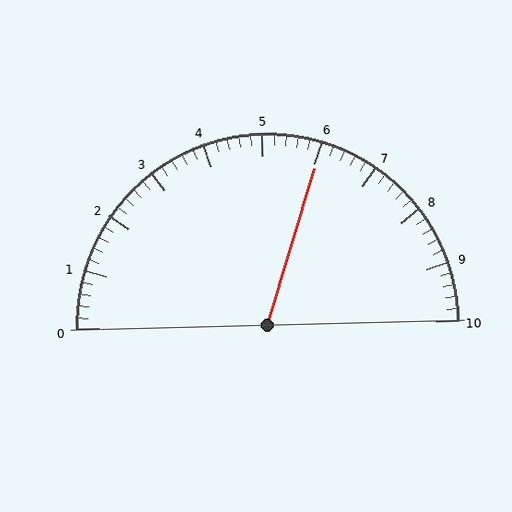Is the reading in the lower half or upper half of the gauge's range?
The reading is in the upper half of the range (0 to 10).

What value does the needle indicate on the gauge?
The needle indicates approximately 6.0.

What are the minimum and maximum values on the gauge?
The gauge ranges from 0 to 10.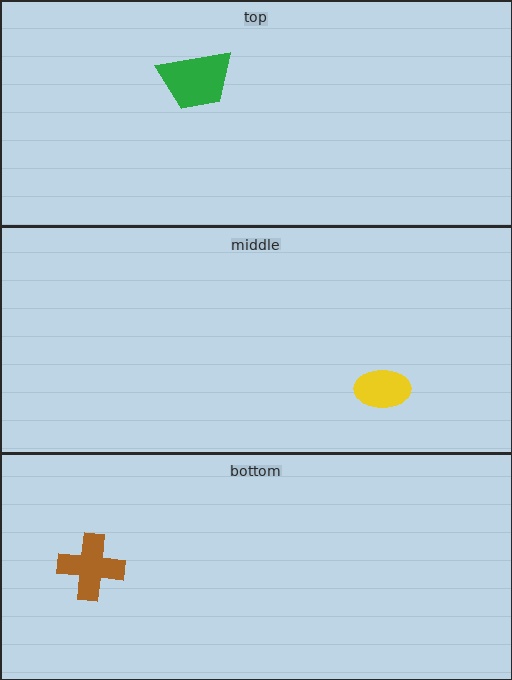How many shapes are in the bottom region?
1.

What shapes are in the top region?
The green trapezoid.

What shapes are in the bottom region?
The brown cross.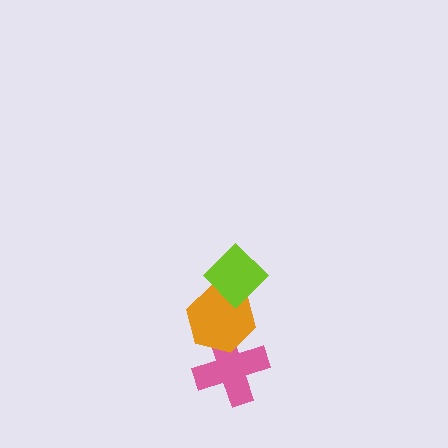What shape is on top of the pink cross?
The orange hexagon is on top of the pink cross.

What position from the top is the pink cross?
The pink cross is 3rd from the top.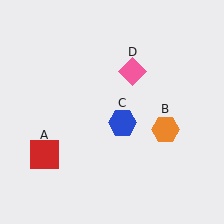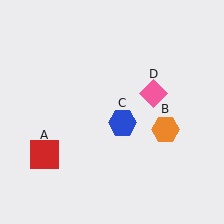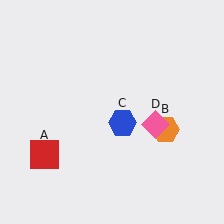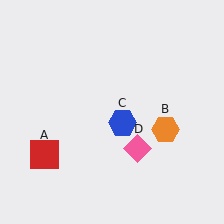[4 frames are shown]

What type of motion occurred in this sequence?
The pink diamond (object D) rotated clockwise around the center of the scene.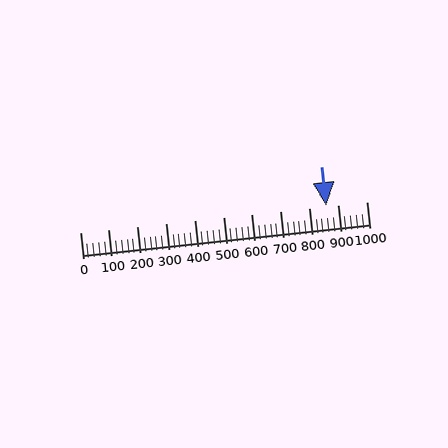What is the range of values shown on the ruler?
The ruler shows values from 0 to 1000.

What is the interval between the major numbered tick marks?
The major tick marks are spaced 100 units apart.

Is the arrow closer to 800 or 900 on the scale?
The arrow is closer to 900.